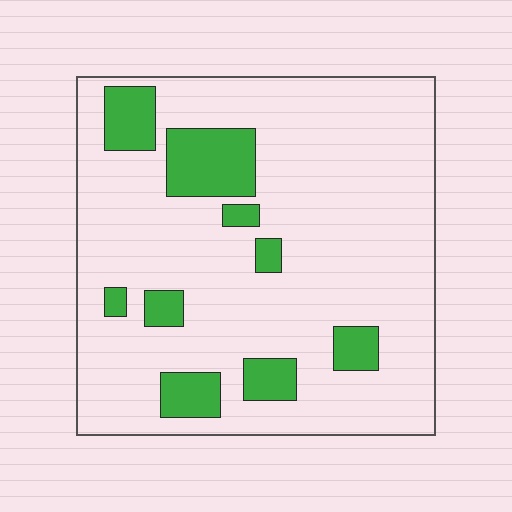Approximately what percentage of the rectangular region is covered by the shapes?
Approximately 15%.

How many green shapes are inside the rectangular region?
9.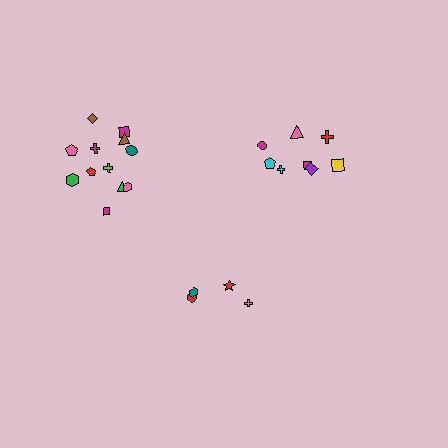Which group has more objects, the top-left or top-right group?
The top-left group.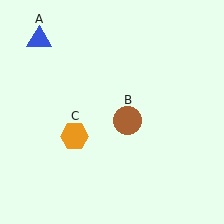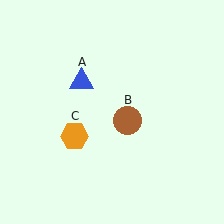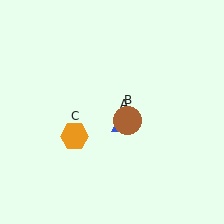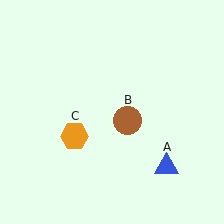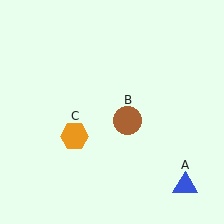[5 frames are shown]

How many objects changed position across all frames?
1 object changed position: blue triangle (object A).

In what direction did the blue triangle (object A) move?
The blue triangle (object A) moved down and to the right.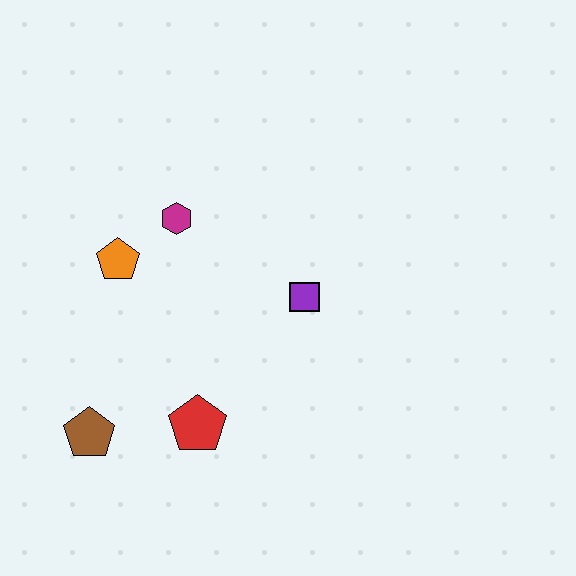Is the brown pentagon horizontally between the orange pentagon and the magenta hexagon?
No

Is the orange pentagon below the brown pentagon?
No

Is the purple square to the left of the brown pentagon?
No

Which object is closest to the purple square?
The magenta hexagon is closest to the purple square.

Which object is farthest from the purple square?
The brown pentagon is farthest from the purple square.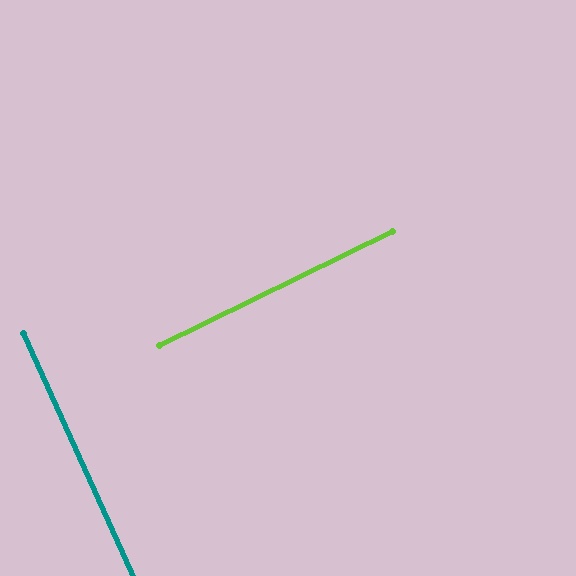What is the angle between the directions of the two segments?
Approximately 88 degrees.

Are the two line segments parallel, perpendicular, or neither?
Perpendicular — they meet at approximately 88°.